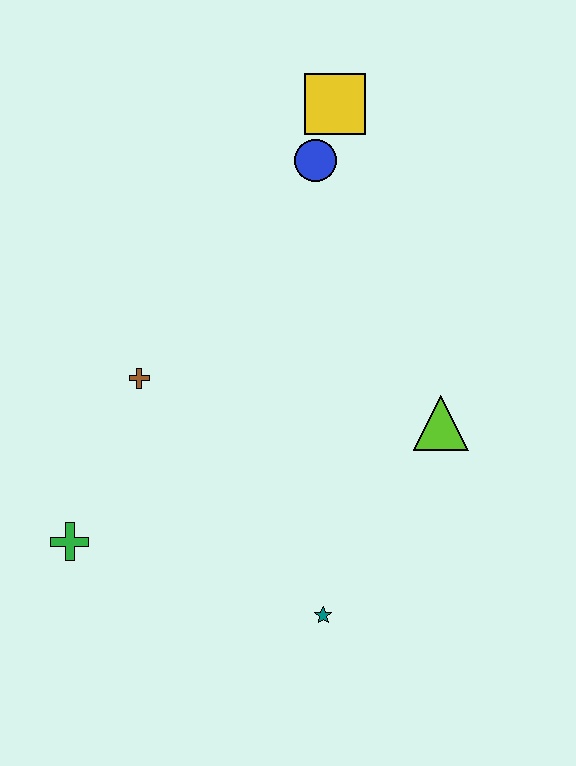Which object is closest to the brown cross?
The green cross is closest to the brown cross.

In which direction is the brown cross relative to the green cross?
The brown cross is above the green cross.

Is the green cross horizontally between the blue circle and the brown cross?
No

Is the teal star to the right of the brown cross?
Yes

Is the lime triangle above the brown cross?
No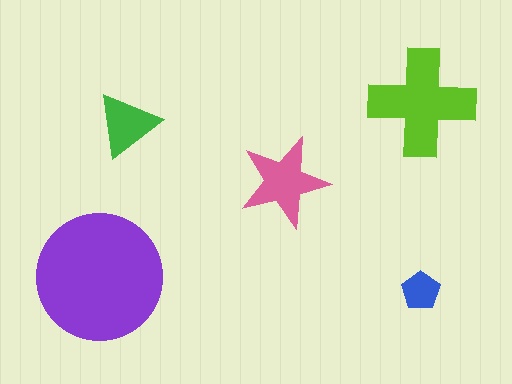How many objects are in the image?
There are 5 objects in the image.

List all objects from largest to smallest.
The purple circle, the lime cross, the pink star, the green triangle, the blue pentagon.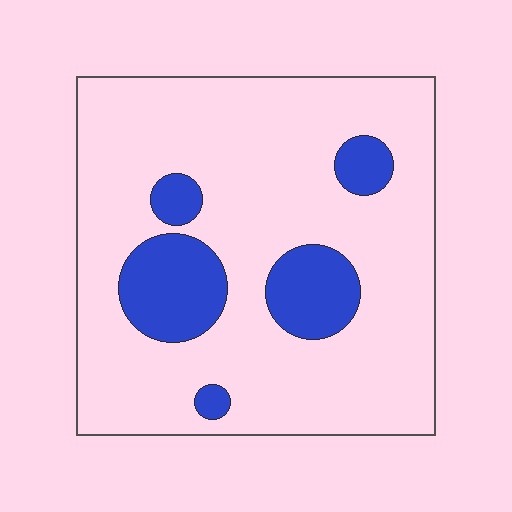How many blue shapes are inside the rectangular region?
5.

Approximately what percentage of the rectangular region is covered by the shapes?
Approximately 20%.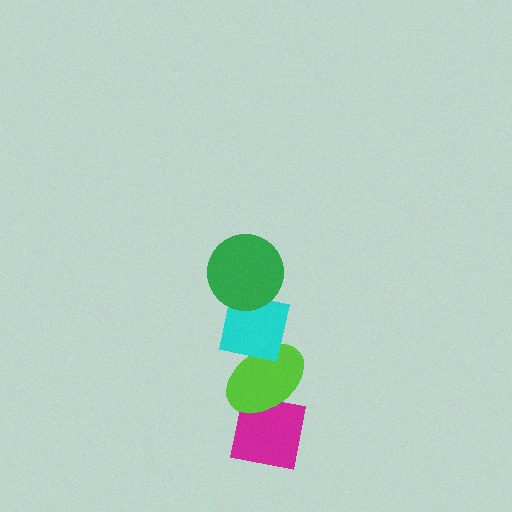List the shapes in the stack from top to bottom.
From top to bottom: the green circle, the cyan square, the lime ellipse, the magenta square.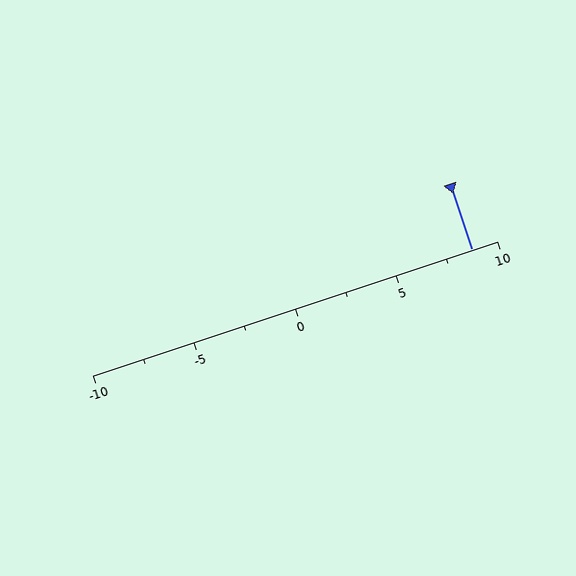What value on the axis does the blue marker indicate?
The marker indicates approximately 8.8.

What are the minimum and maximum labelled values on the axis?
The axis runs from -10 to 10.